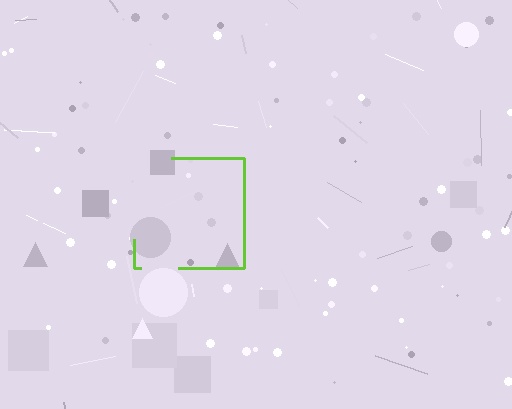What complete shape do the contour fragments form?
The contour fragments form a square.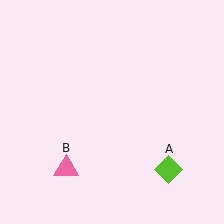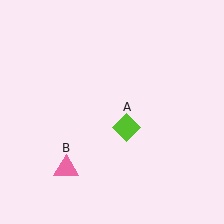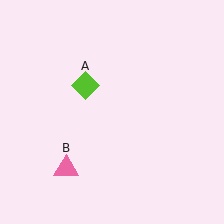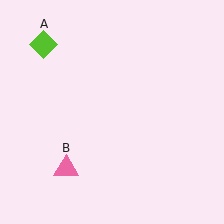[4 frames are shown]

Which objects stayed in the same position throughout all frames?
Pink triangle (object B) remained stationary.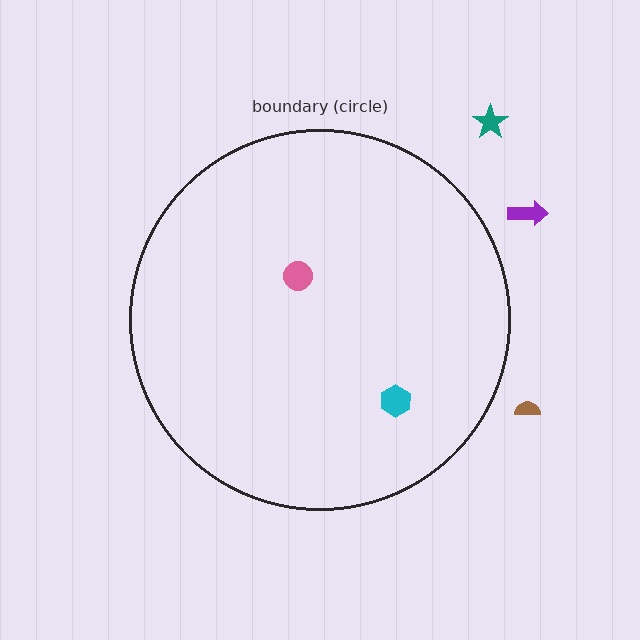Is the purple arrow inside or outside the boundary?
Outside.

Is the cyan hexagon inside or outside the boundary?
Inside.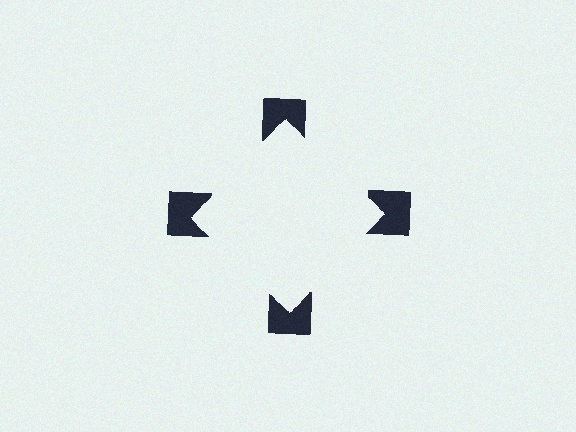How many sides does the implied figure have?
4 sides.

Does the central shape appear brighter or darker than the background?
It typically appears slightly brighter than the background, even though no actual brightness change is drawn.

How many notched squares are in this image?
There are 4 — one at each vertex of the illusory square.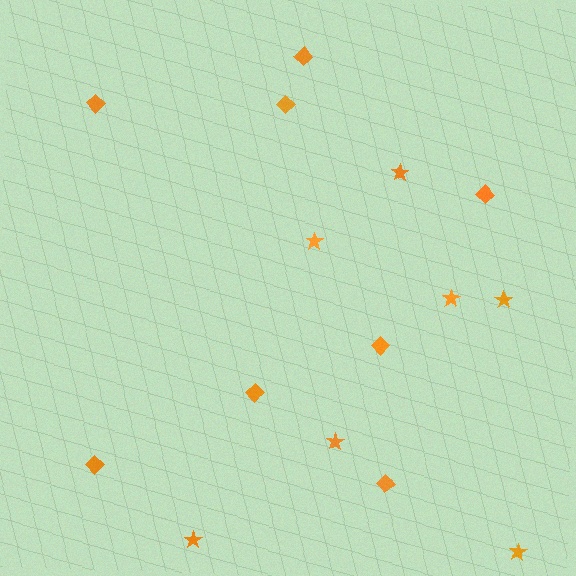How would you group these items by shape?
There are 2 groups: one group of stars (7) and one group of diamonds (8).